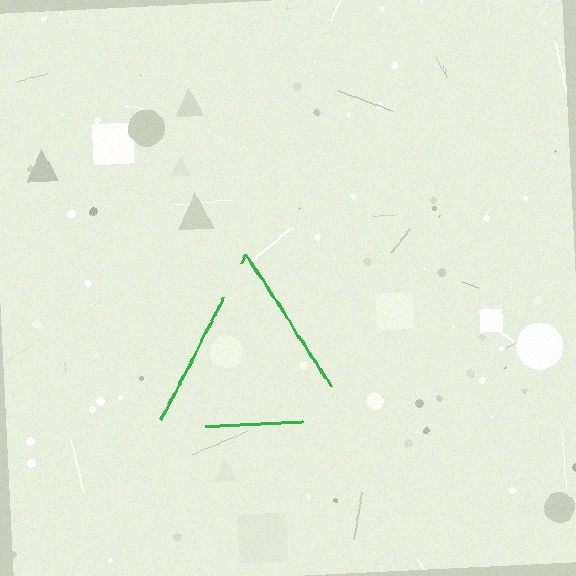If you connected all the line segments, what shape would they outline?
They would outline a triangle.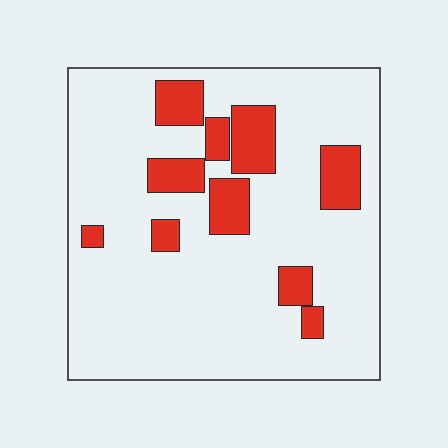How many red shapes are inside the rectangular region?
10.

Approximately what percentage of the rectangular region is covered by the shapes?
Approximately 15%.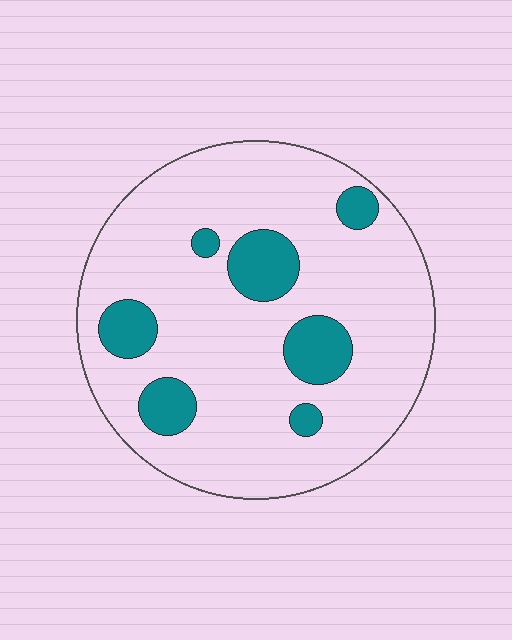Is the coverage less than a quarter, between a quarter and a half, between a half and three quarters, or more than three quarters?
Less than a quarter.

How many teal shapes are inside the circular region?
7.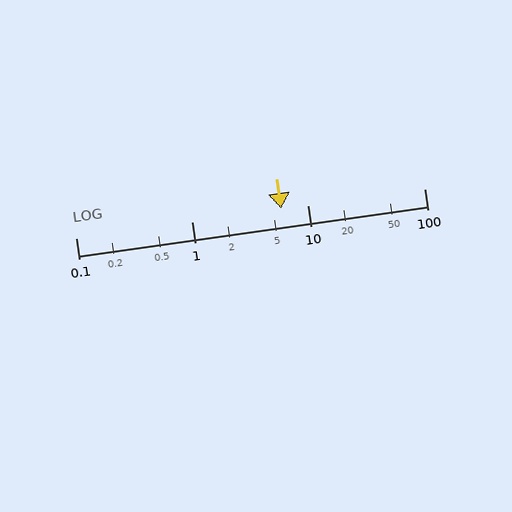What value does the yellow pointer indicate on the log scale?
The pointer indicates approximately 5.9.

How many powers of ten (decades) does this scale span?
The scale spans 3 decades, from 0.1 to 100.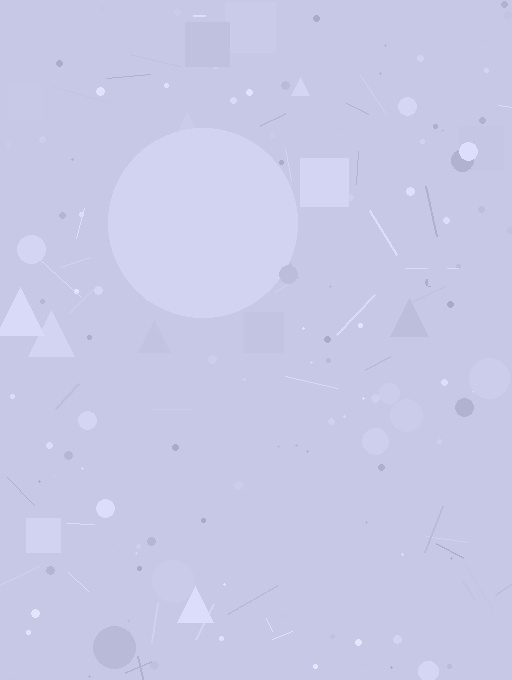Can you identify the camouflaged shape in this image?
The camouflaged shape is a circle.